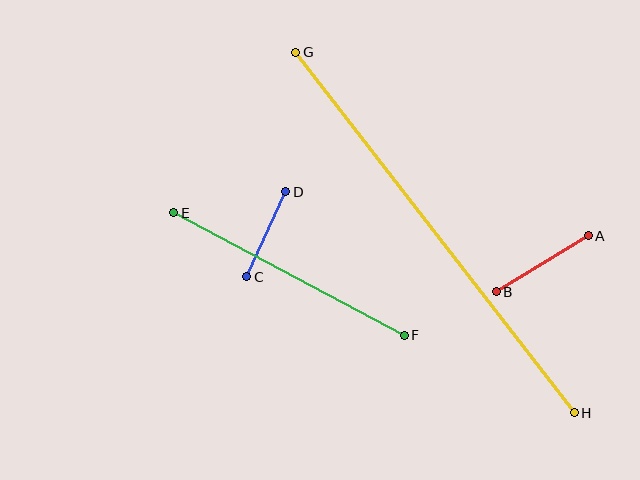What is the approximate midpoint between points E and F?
The midpoint is at approximately (289, 274) pixels.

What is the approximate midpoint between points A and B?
The midpoint is at approximately (542, 264) pixels.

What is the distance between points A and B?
The distance is approximately 108 pixels.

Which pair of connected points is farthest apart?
Points G and H are farthest apart.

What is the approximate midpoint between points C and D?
The midpoint is at approximately (266, 234) pixels.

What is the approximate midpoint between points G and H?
The midpoint is at approximately (435, 233) pixels.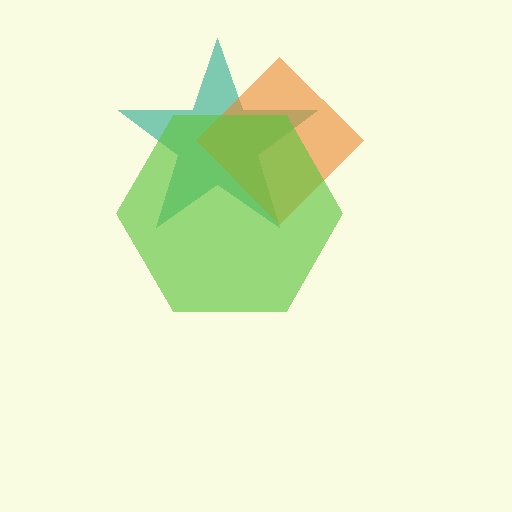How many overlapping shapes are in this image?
There are 3 overlapping shapes in the image.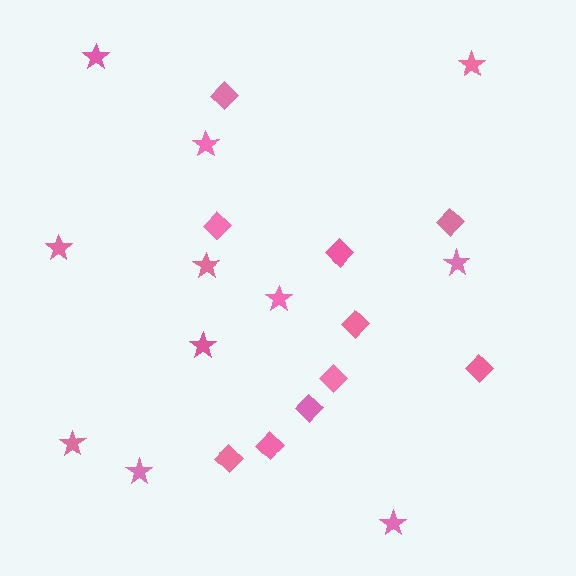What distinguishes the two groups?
There are 2 groups: one group of stars (11) and one group of diamonds (10).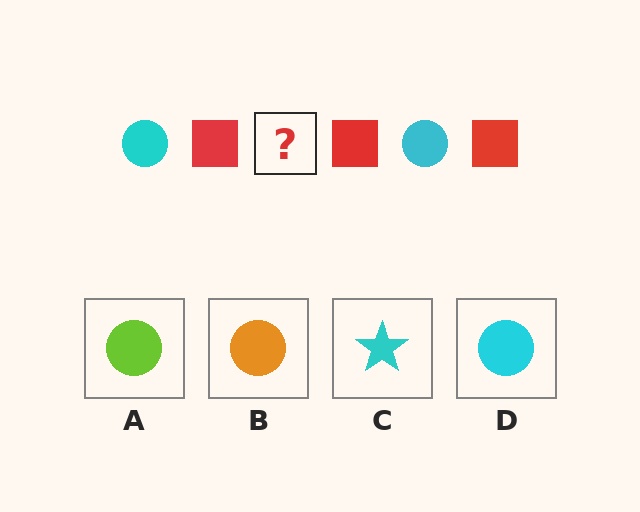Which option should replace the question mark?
Option D.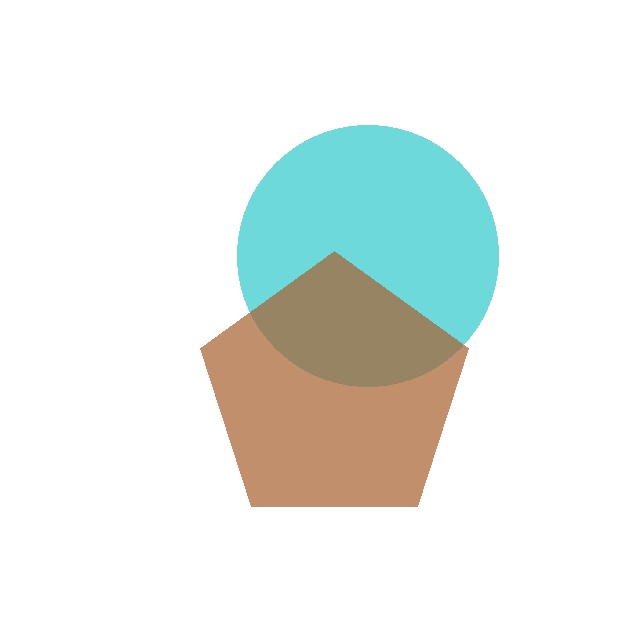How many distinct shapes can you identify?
There are 2 distinct shapes: a cyan circle, a brown pentagon.